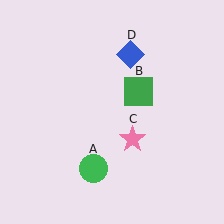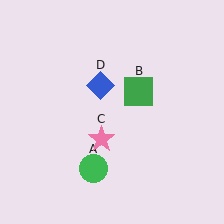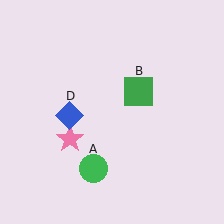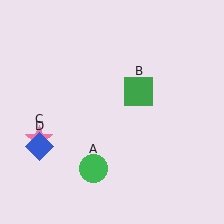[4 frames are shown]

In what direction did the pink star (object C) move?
The pink star (object C) moved left.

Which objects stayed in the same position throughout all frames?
Green circle (object A) and green square (object B) remained stationary.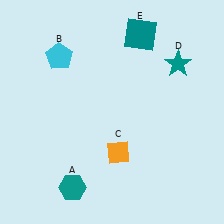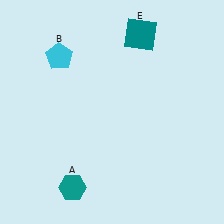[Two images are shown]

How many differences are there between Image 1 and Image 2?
There are 2 differences between the two images.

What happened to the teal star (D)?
The teal star (D) was removed in Image 2. It was in the top-right area of Image 1.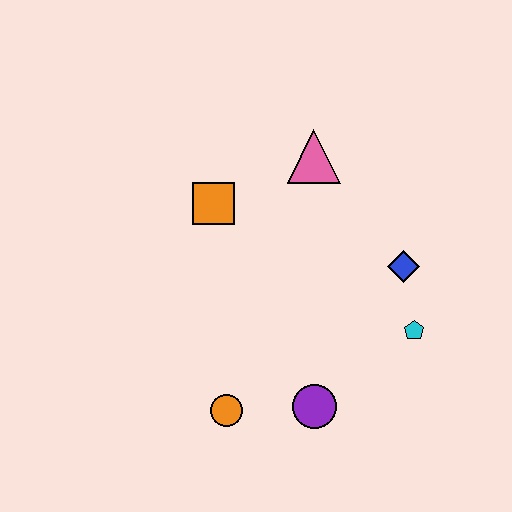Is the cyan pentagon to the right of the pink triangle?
Yes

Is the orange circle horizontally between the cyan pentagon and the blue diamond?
No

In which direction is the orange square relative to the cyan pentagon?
The orange square is to the left of the cyan pentagon.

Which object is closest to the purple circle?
The orange circle is closest to the purple circle.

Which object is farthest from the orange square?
The cyan pentagon is farthest from the orange square.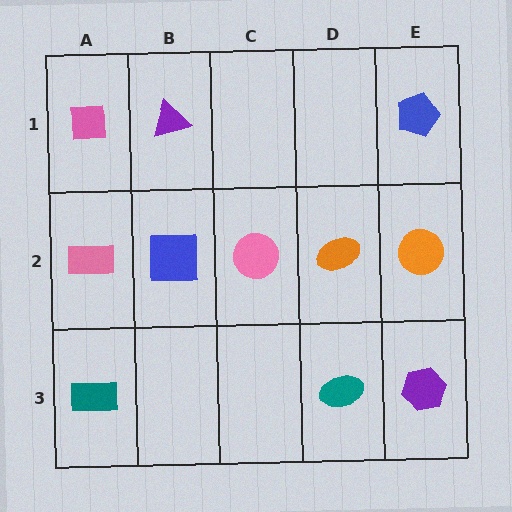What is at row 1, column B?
A purple triangle.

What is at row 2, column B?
A blue square.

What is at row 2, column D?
An orange ellipse.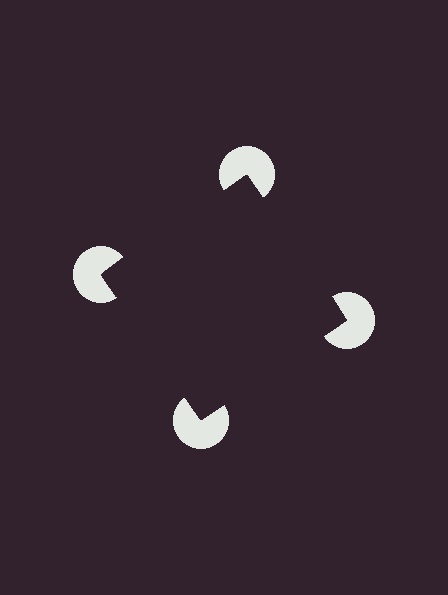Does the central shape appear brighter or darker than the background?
It typically appears slightly darker than the background, even though no actual brightness change is drawn.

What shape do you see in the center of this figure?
An illusory square — its edges are inferred from the aligned wedge cuts in the pac-man discs, not physically drawn.